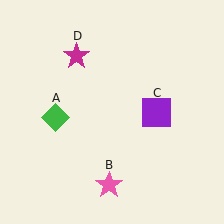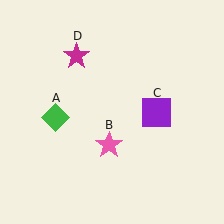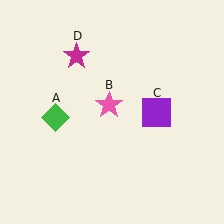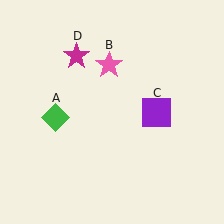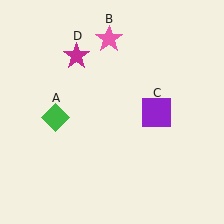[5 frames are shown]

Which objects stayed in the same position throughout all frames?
Green diamond (object A) and purple square (object C) and magenta star (object D) remained stationary.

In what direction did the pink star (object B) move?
The pink star (object B) moved up.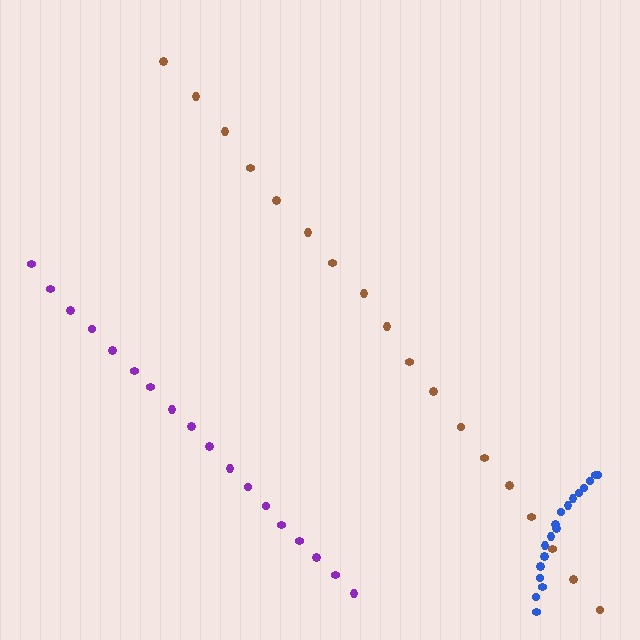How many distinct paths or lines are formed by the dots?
There are 3 distinct paths.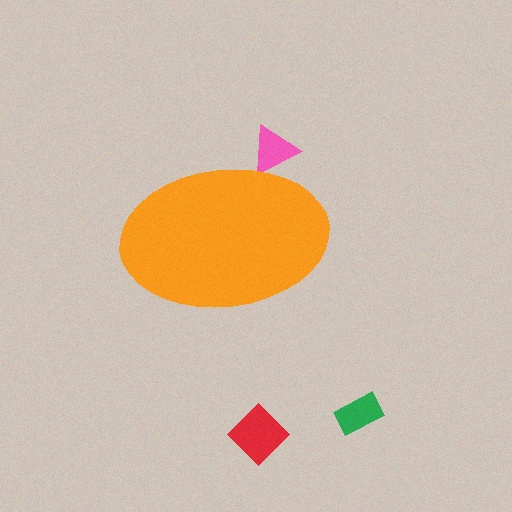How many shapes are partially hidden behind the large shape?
1 shape is partially hidden.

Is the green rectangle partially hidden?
No, the green rectangle is fully visible.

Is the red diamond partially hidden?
No, the red diamond is fully visible.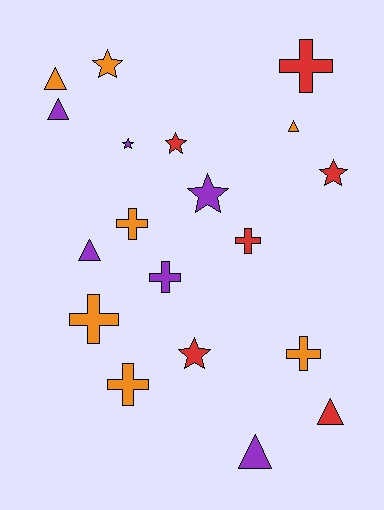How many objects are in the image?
There are 19 objects.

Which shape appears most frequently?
Cross, with 7 objects.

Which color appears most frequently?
Orange, with 7 objects.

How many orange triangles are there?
There are 2 orange triangles.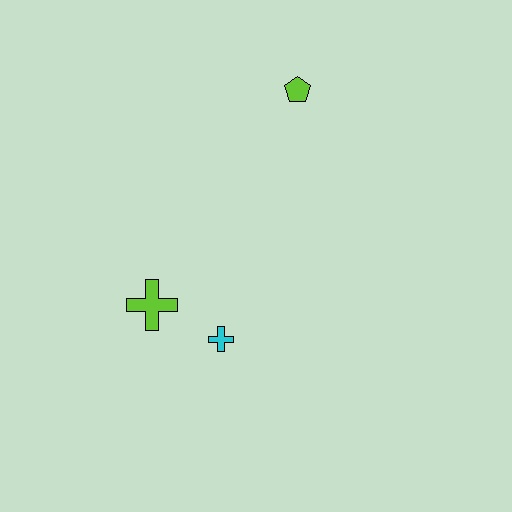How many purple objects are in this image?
There are no purple objects.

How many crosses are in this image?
There are 2 crosses.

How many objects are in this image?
There are 3 objects.